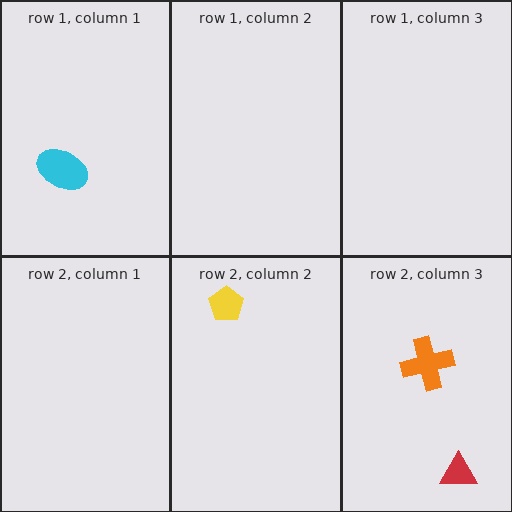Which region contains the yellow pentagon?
The row 2, column 2 region.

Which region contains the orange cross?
The row 2, column 3 region.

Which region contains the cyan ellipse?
The row 1, column 1 region.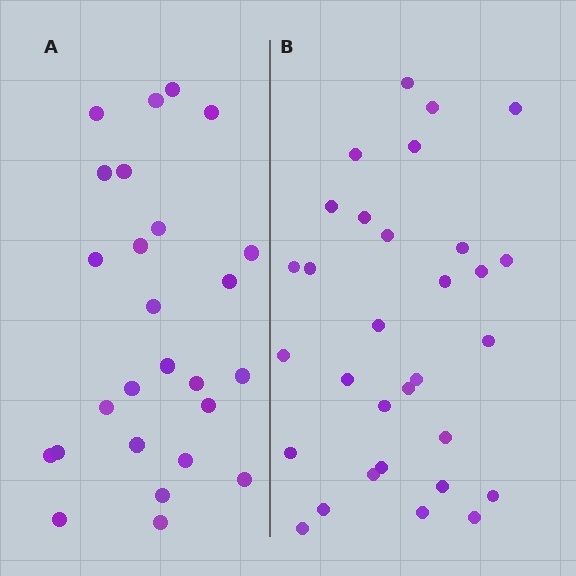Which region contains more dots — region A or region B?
Region B (the right region) has more dots.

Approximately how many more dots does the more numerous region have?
Region B has about 5 more dots than region A.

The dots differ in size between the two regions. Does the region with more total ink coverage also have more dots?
No. Region A has more total ink coverage because its dots are larger, but region B actually contains more individual dots. Total area can be misleading — the number of items is what matters here.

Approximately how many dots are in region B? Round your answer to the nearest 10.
About 30 dots. (The exact count is 31, which rounds to 30.)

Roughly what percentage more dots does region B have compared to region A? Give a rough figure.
About 20% more.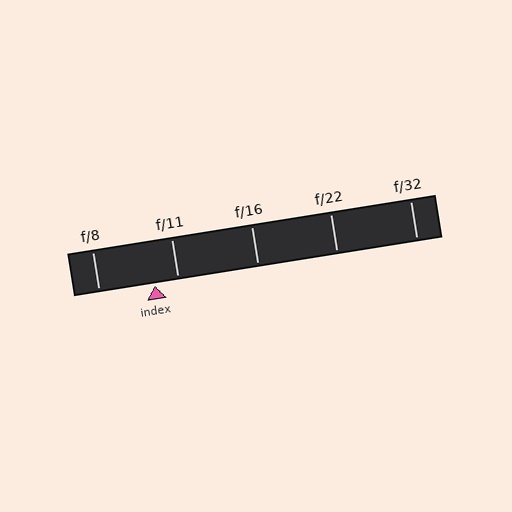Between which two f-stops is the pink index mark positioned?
The index mark is between f/8 and f/11.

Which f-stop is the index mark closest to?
The index mark is closest to f/11.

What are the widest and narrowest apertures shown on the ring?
The widest aperture shown is f/8 and the narrowest is f/32.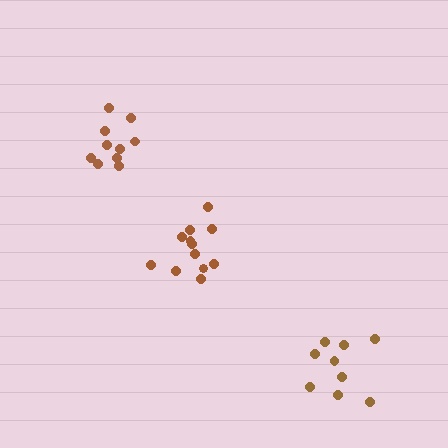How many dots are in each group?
Group 1: 10 dots, Group 2: 12 dots, Group 3: 9 dots (31 total).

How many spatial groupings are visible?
There are 3 spatial groupings.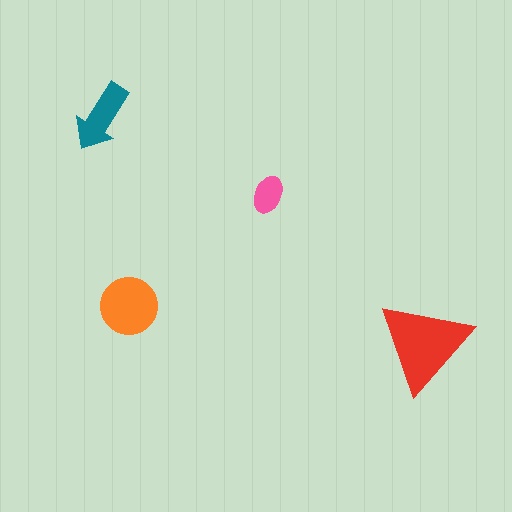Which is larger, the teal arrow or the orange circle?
The orange circle.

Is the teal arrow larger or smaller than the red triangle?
Smaller.